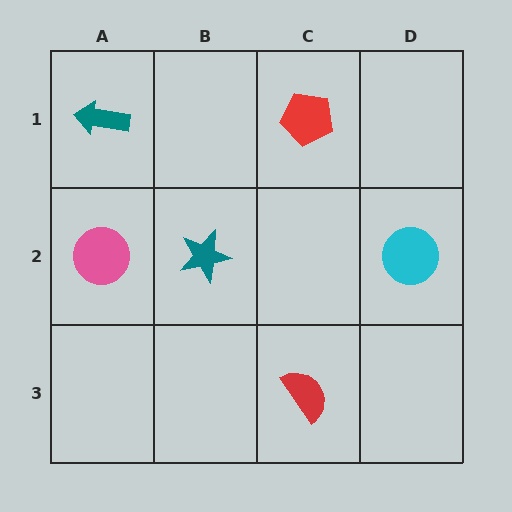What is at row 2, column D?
A cyan circle.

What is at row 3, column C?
A red semicircle.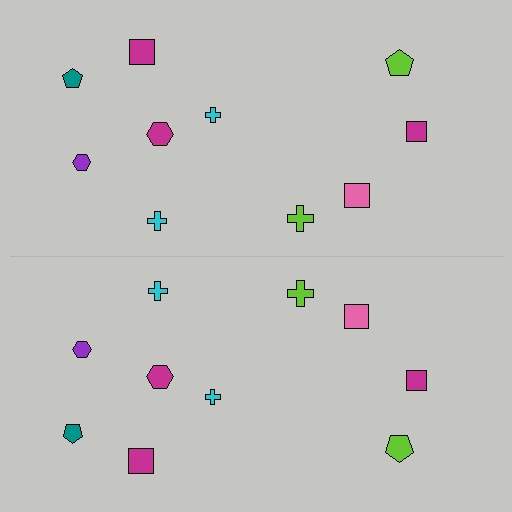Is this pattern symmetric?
Yes, this pattern has bilateral (reflection) symmetry.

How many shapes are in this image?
There are 20 shapes in this image.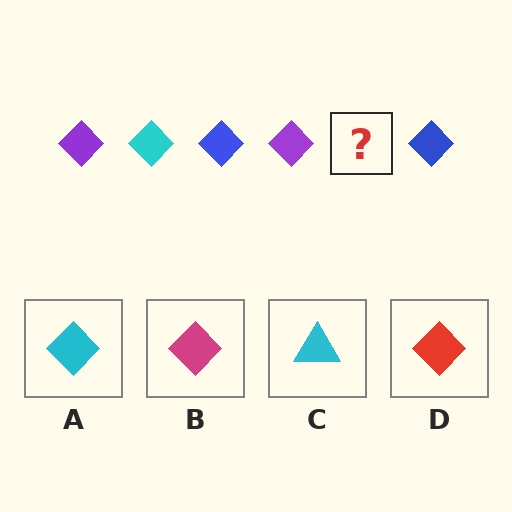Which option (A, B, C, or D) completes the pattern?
A.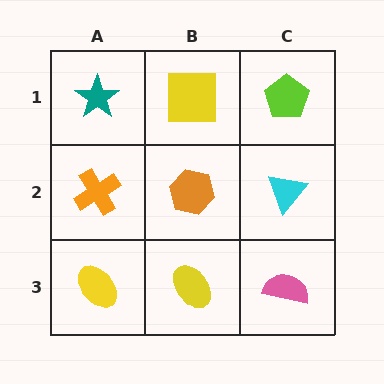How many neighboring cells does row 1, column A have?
2.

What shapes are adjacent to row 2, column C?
A lime pentagon (row 1, column C), a pink semicircle (row 3, column C), an orange hexagon (row 2, column B).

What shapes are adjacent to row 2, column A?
A teal star (row 1, column A), a yellow ellipse (row 3, column A), an orange hexagon (row 2, column B).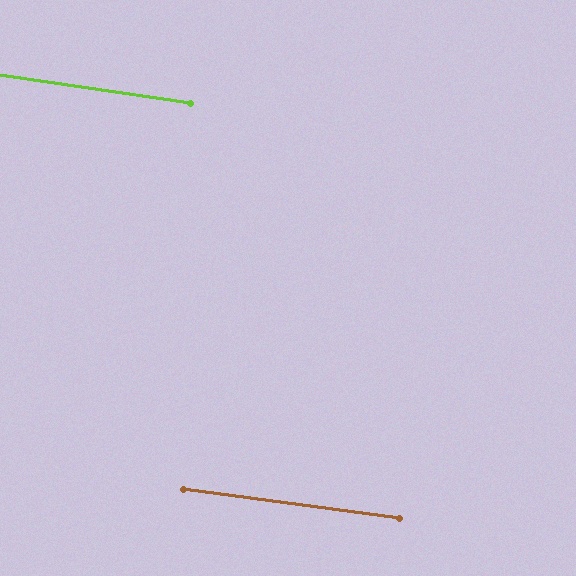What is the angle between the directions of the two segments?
Approximately 1 degree.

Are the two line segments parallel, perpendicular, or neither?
Parallel — their directions differ by only 0.8°.